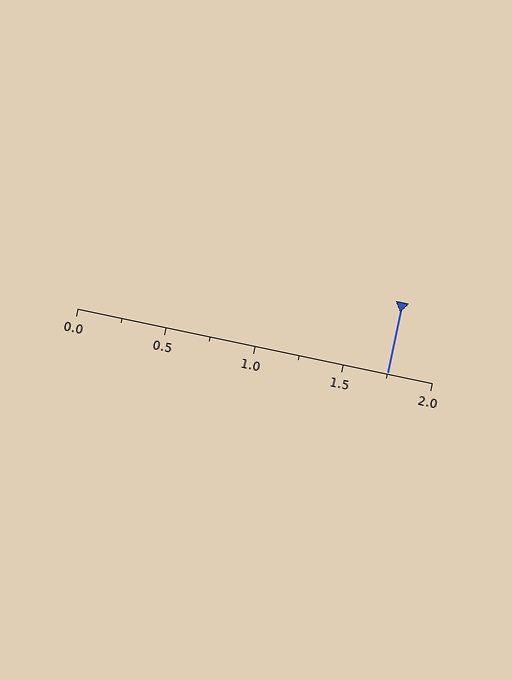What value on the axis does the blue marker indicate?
The marker indicates approximately 1.75.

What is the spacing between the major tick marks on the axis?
The major ticks are spaced 0.5 apart.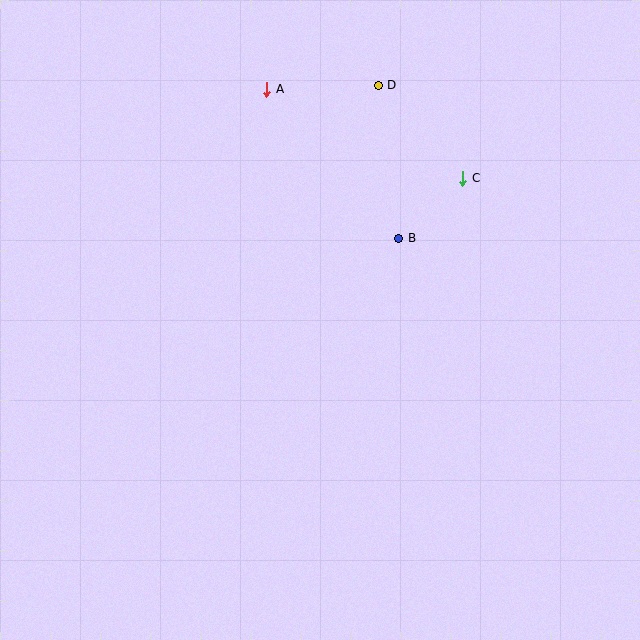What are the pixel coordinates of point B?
Point B is at (399, 238).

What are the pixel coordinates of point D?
Point D is at (378, 85).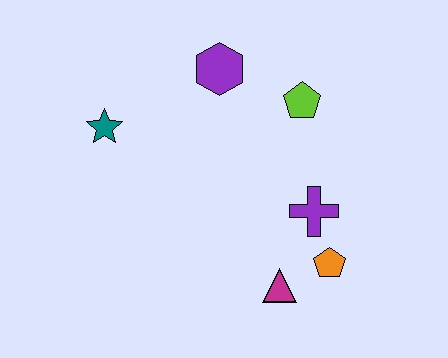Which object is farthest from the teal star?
The orange pentagon is farthest from the teal star.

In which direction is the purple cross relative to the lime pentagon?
The purple cross is below the lime pentagon.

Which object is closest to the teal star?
The purple hexagon is closest to the teal star.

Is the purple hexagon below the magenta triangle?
No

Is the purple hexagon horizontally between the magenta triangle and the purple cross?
No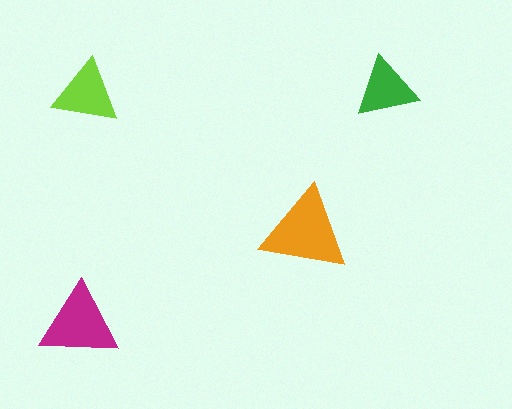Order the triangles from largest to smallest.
the orange one, the magenta one, the lime one, the green one.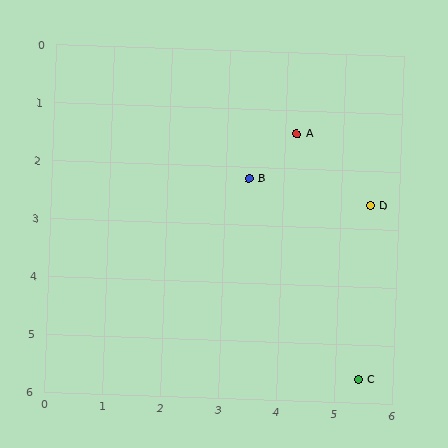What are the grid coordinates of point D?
Point D is at approximately (5.5, 2.6).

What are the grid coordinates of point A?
Point A is at approximately (4.2, 1.4).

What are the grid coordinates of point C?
Point C is at approximately (5.4, 5.6).